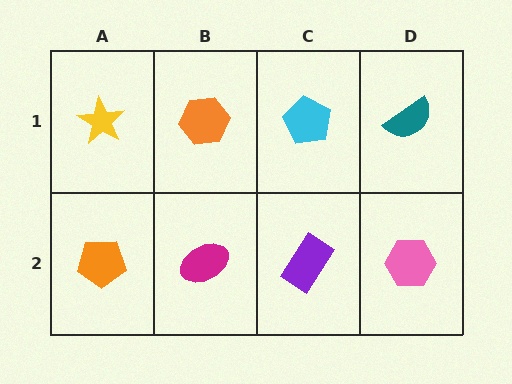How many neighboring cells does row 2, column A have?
2.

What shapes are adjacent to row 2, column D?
A teal semicircle (row 1, column D), a purple rectangle (row 2, column C).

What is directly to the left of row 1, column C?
An orange hexagon.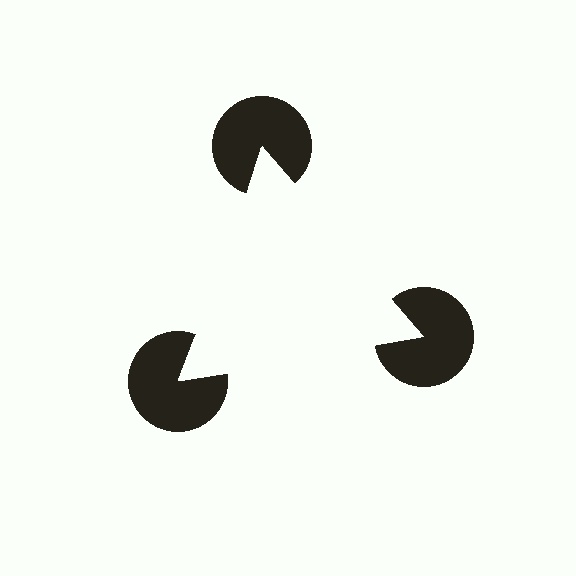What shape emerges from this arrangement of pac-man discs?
An illusory triangle — its edges are inferred from the aligned wedge cuts in the pac-man discs, not physically drawn.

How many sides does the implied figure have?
3 sides.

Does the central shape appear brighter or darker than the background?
It typically appears slightly brighter than the background, even though no actual brightness change is drawn.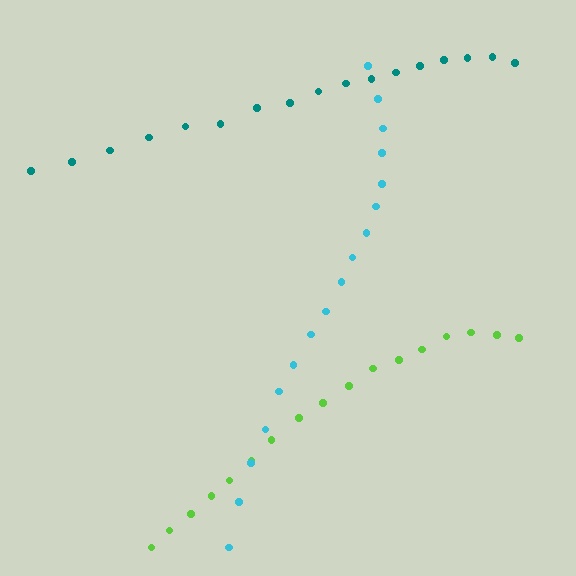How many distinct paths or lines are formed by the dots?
There are 3 distinct paths.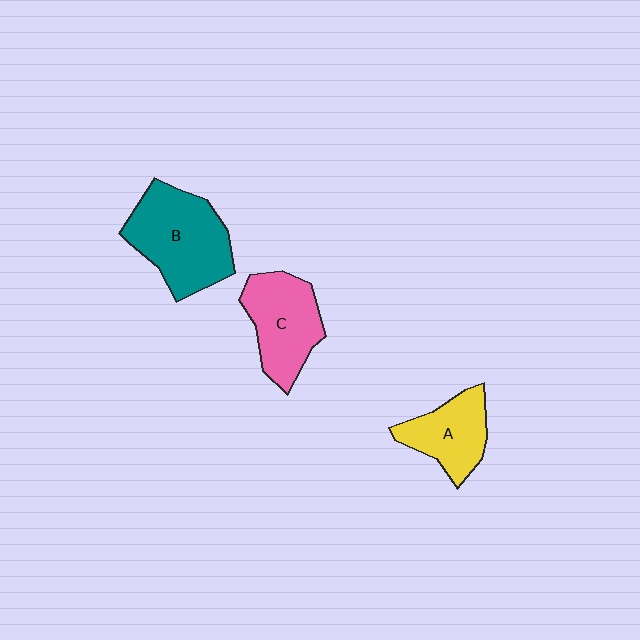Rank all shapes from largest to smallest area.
From largest to smallest: B (teal), C (pink), A (yellow).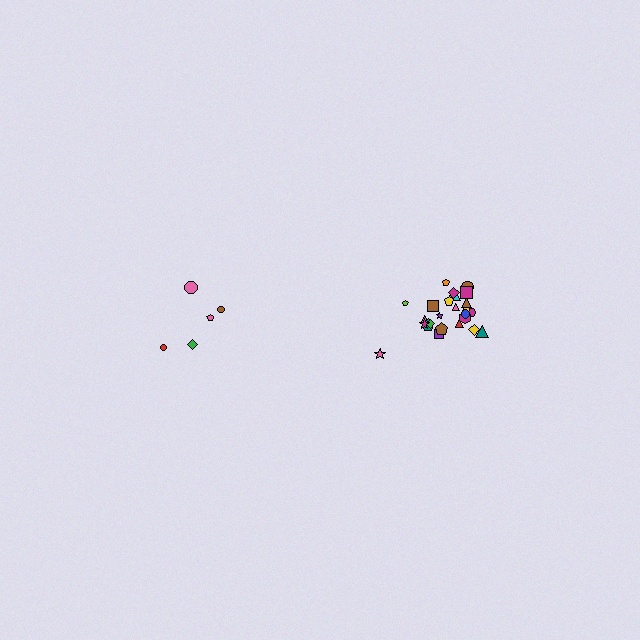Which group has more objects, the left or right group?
The right group.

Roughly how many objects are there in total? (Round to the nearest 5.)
Roughly 30 objects in total.